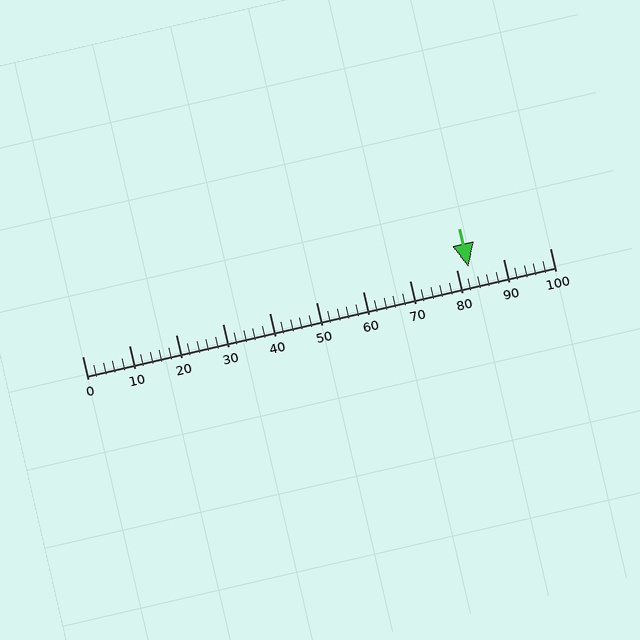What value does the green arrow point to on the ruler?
The green arrow points to approximately 83.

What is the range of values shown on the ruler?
The ruler shows values from 0 to 100.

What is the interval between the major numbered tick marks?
The major tick marks are spaced 10 units apart.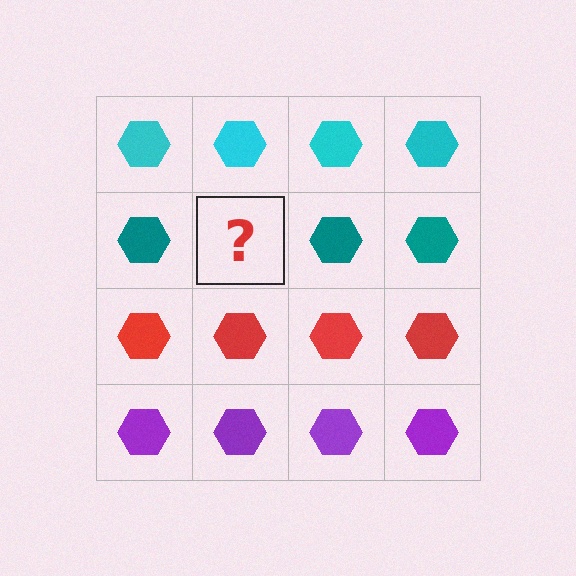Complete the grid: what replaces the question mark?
The question mark should be replaced with a teal hexagon.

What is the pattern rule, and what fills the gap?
The rule is that each row has a consistent color. The gap should be filled with a teal hexagon.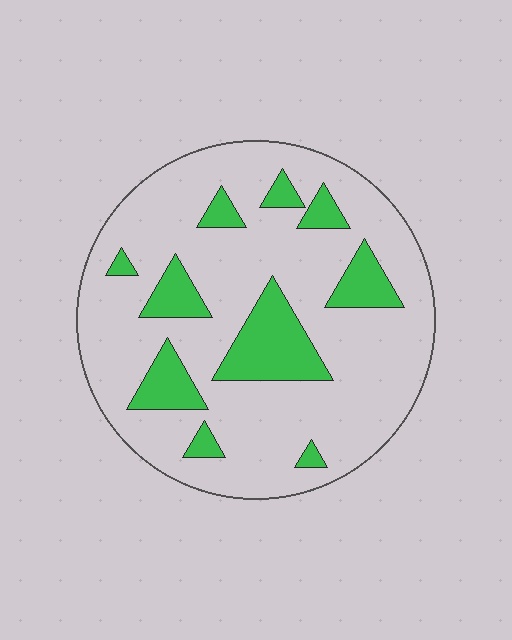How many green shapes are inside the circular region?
10.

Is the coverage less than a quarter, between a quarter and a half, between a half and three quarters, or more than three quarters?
Less than a quarter.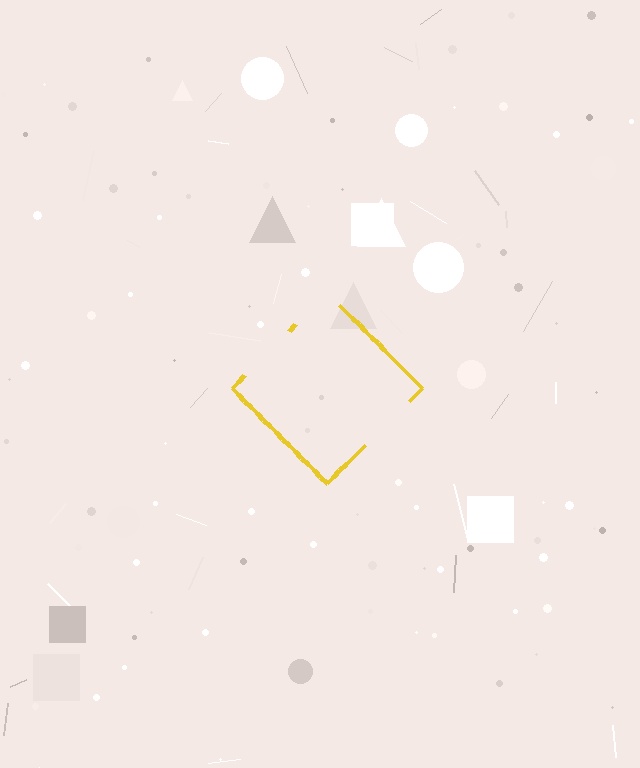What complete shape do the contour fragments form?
The contour fragments form a diamond.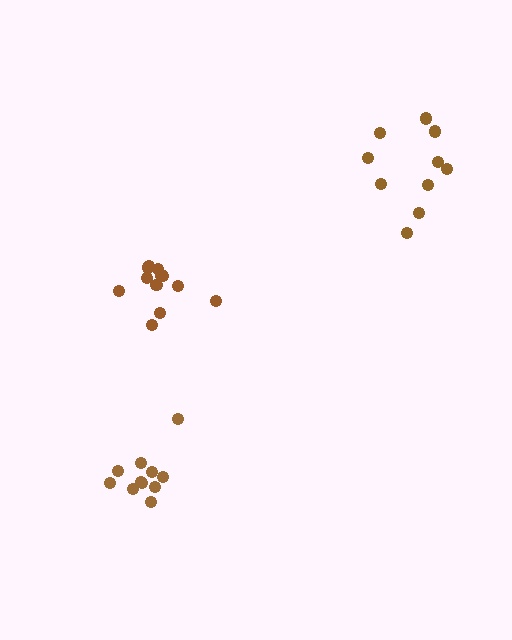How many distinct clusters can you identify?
There are 3 distinct clusters.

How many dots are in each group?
Group 1: 11 dots, Group 2: 13 dots, Group 3: 10 dots (34 total).